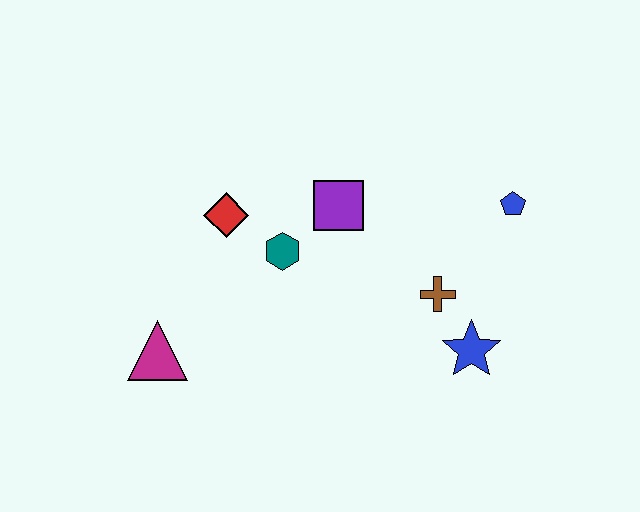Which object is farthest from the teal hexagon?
The blue pentagon is farthest from the teal hexagon.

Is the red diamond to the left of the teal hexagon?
Yes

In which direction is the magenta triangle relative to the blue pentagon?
The magenta triangle is to the left of the blue pentagon.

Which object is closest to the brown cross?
The blue star is closest to the brown cross.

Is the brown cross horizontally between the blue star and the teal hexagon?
Yes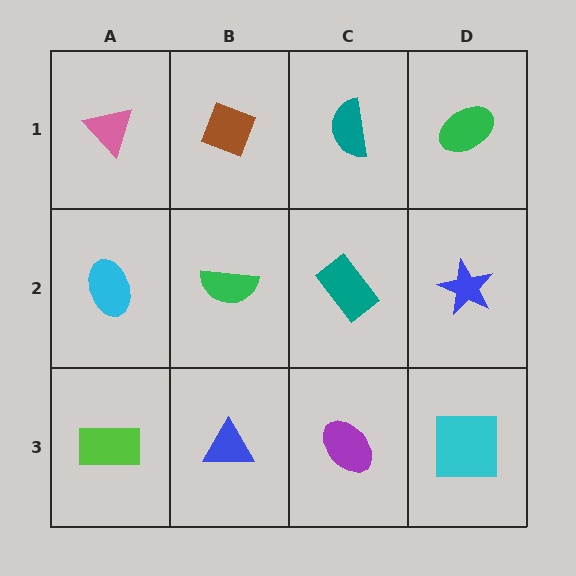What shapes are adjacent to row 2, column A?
A pink triangle (row 1, column A), a lime rectangle (row 3, column A), a green semicircle (row 2, column B).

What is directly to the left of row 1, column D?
A teal semicircle.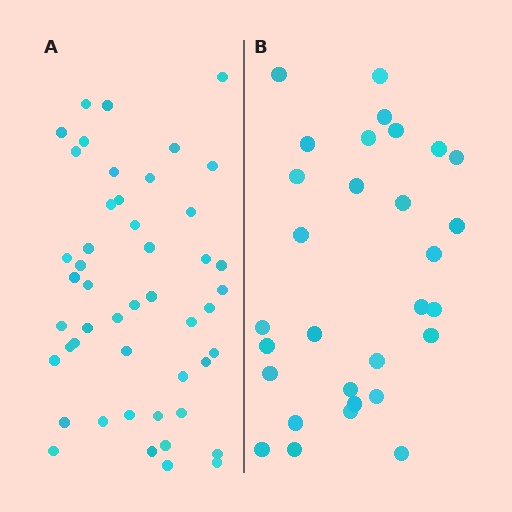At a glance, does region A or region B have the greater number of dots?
Region A (the left region) has more dots.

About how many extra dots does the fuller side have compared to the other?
Region A has approximately 20 more dots than region B.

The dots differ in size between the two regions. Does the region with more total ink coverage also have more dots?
No. Region B has more total ink coverage because its dots are larger, but region A actually contains more individual dots. Total area can be misleading — the number of items is what matters here.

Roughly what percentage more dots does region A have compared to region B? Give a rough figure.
About 60% more.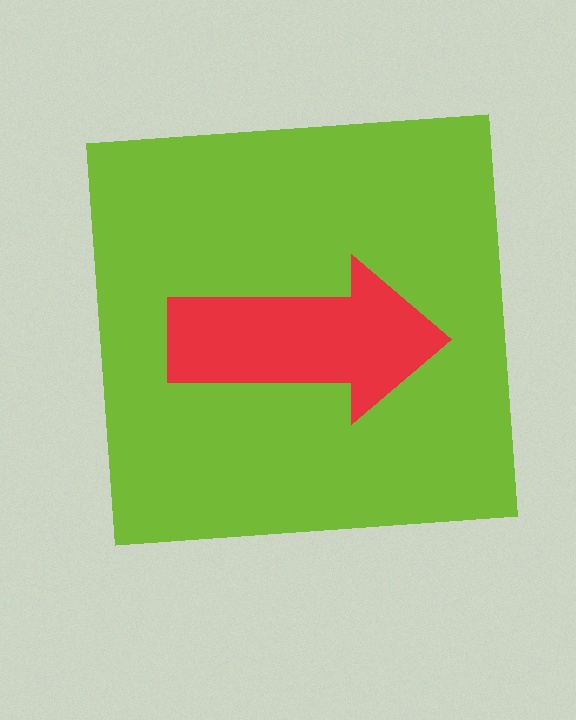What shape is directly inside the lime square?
The red arrow.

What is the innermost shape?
The red arrow.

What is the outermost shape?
The lime square.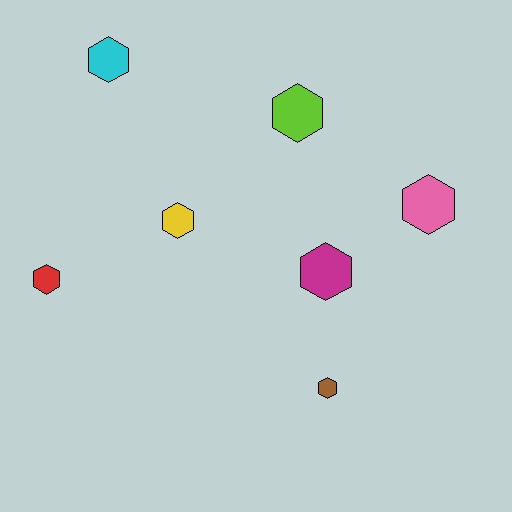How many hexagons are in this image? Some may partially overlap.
There are 7 hexagons.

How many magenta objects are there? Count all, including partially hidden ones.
There is 1 magenta object.